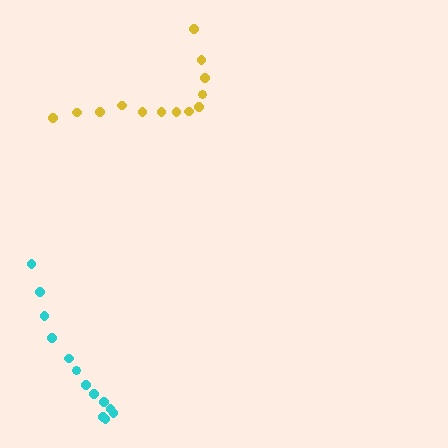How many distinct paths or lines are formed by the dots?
There are 2 distinct paths.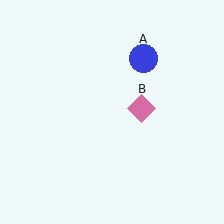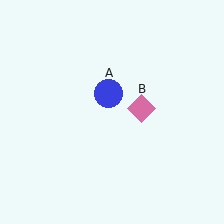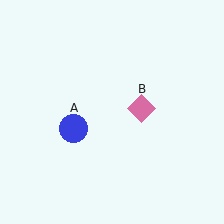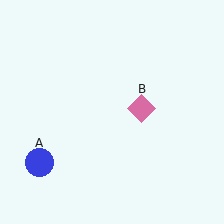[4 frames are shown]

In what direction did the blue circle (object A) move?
The blue circle (object A) moved down and to the left.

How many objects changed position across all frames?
1 object changed position: blue circle (object A).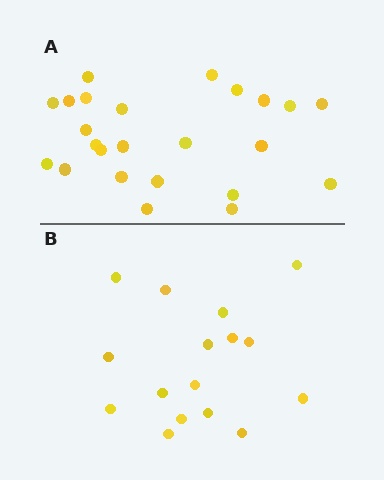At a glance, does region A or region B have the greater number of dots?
Region A (the top region) has more dots.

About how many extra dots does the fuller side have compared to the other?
Region A has roughly 8 or so more dots than region B.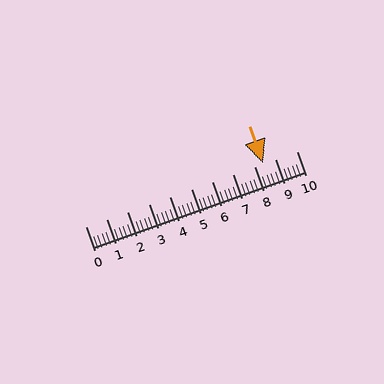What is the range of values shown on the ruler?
The ruler shows values from 0 to 10.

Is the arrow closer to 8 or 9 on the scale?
The arrow is closer to 8.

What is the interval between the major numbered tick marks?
The major tick marks are spaced 1 units apart.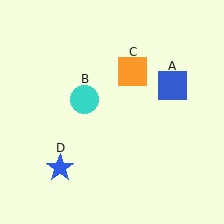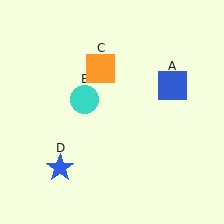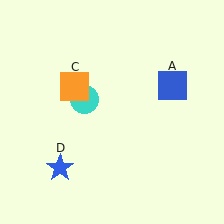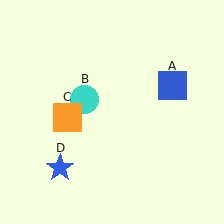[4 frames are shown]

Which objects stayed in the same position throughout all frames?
Blue square (object A) and cyan circle (object B) and blue star (object D) remained stationary.